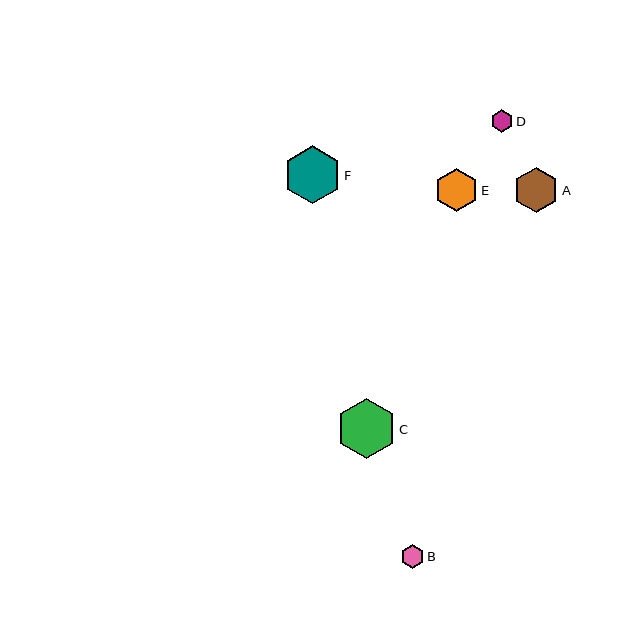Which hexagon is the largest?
Hexagon C is the largest with a size of approximately 60 pixels.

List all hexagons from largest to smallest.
From largest to smallest: C, F, A, E, B, D.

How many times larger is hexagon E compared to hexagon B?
Hexagon E is approximately 1.8 times the size of hexagon B.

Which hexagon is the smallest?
Hexagon D is the smallest with a size of approximately 22 pixels.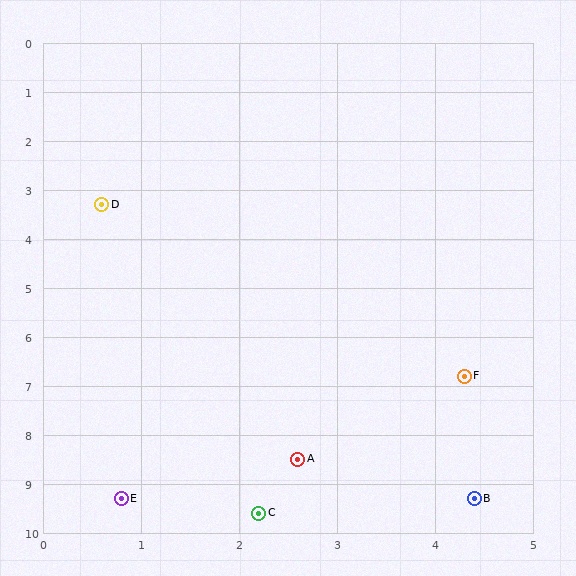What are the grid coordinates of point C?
Point C is at approximately (2.2, 9.6).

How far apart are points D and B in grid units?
Points D and B are about 7.1 grid units apart.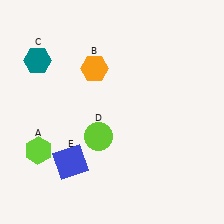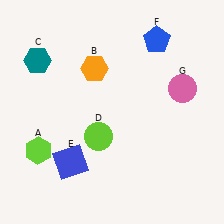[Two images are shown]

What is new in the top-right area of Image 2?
A blue pentagon (F) was added in the top-right area of Image 2.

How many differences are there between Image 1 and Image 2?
There are 2 differences between the two images.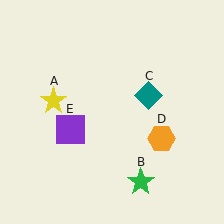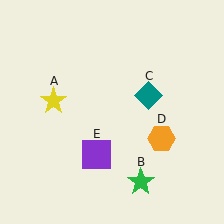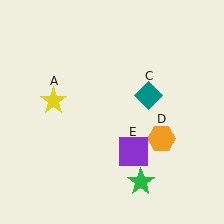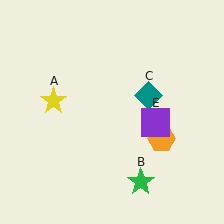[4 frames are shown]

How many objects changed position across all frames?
1 object changed position: purple square (object E).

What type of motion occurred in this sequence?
The purple square (object E) rotated counterclockwise around the center of the scene.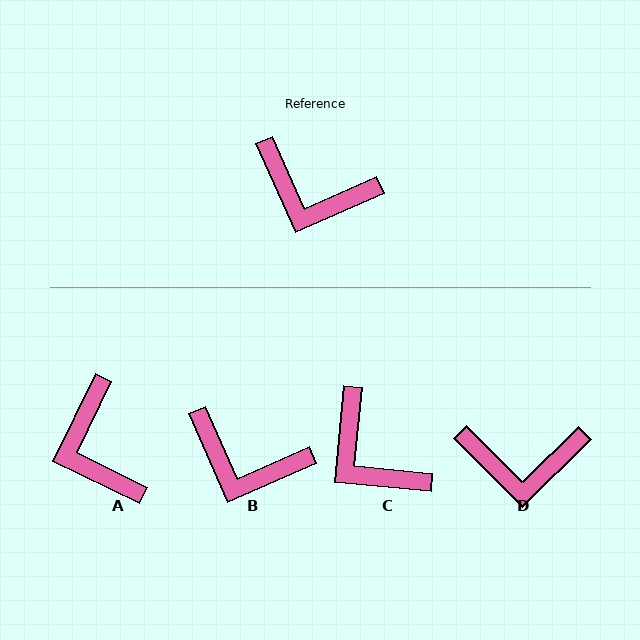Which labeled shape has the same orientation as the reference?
B.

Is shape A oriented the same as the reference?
No, it is off by about 50 degrees.